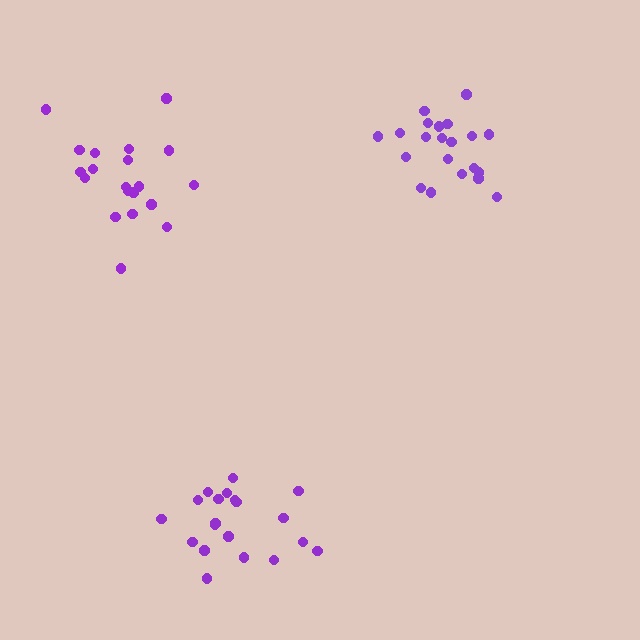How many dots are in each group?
Group 1: 20 dots, Group 2: 21 dots, Group 3: 20 dots (61 total).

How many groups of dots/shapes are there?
There are 3 groups.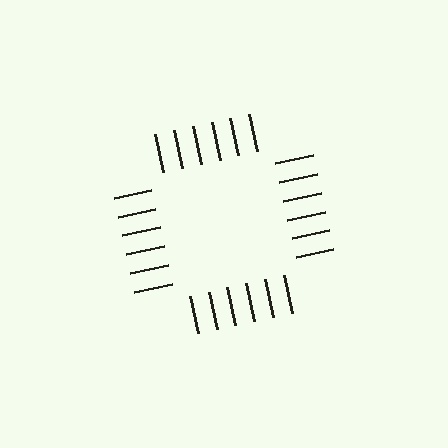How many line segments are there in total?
24 — 6 along each of the 4 edges.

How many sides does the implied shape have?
4 sides — the line-ends trace a square.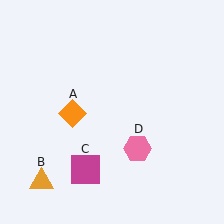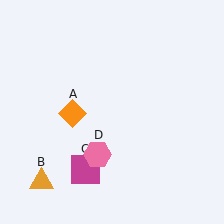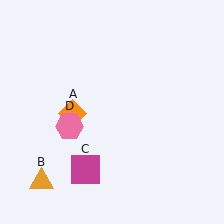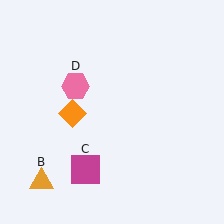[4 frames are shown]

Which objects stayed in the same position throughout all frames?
Orange diamond (object A) and orange triangle (object B) and magenta square (object C) remained stationary.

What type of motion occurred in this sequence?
The pink hexagon (object D) rotated clockwise around the center of the scene.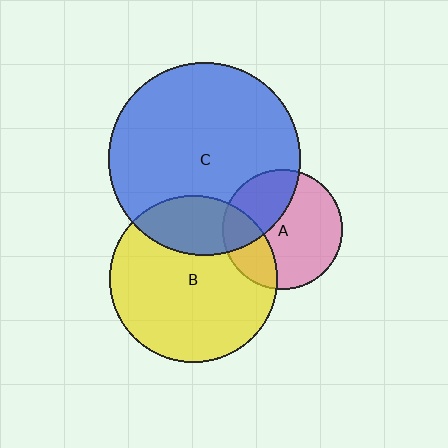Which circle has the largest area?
Circle C (blue).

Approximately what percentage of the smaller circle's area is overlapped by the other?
Approximately 35%.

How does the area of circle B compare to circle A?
Approximately 2.0 times.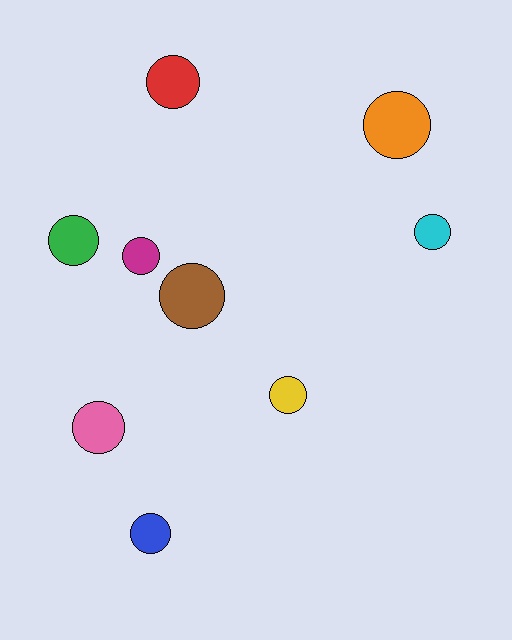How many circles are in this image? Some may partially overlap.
There are 9 circles.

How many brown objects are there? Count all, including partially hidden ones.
There is 1 brown object.